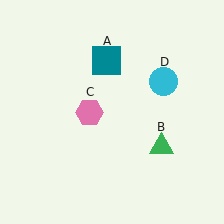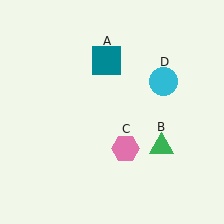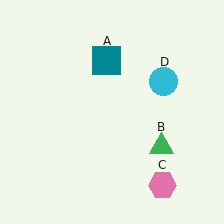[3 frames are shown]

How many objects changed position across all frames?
1 object changed position: pink hexagon (object C).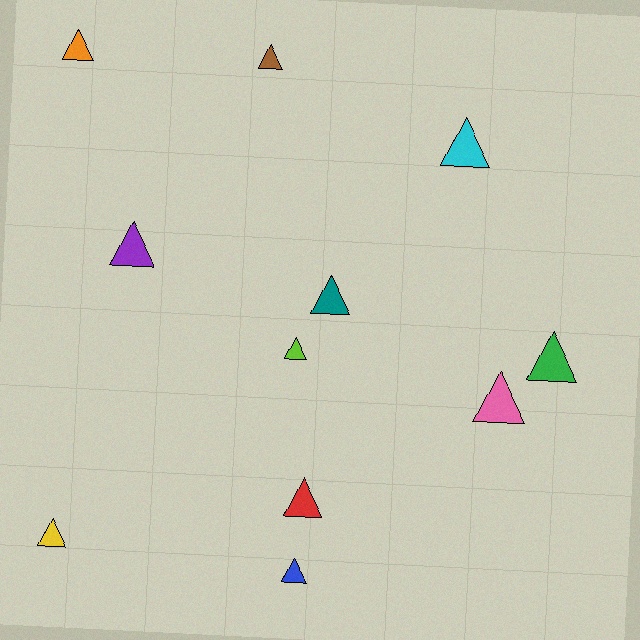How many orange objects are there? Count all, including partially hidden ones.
There is 1 orange object.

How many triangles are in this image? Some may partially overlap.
There are 11 triangles.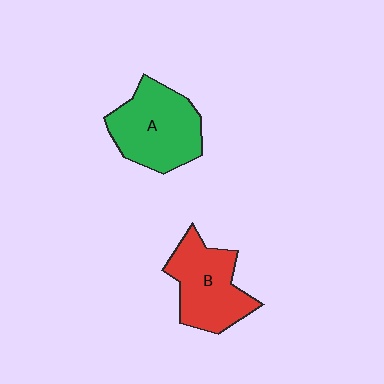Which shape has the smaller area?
Shape B (red).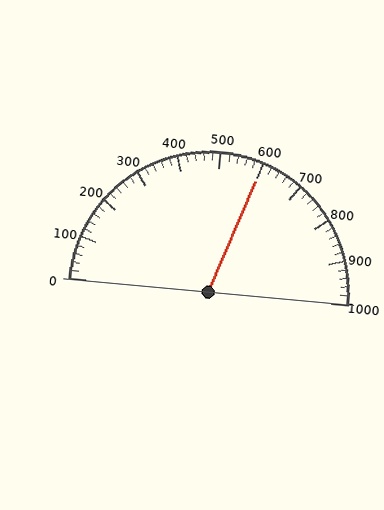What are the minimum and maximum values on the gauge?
The gauge ranges from 0 to 1000.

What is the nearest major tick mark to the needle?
The nearest major tick mark is 600.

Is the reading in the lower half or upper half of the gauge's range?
The reading is in the upper half of the range (0 to 1000).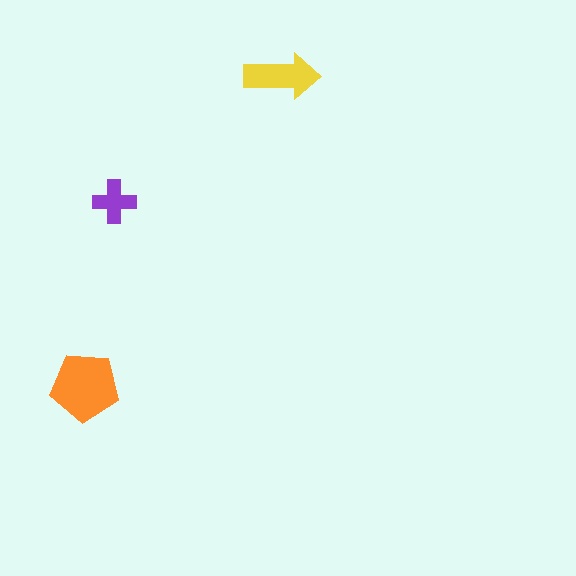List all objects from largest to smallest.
The orange pentagon, the yellow arrow, the purple cross.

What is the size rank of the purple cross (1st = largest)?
3rd.